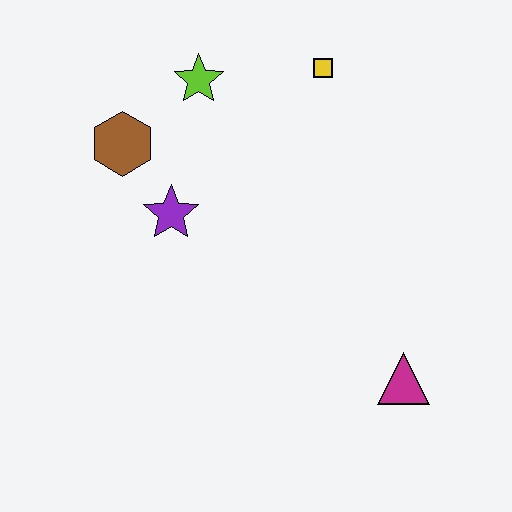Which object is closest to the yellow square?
The lime star is closest to the yellow square.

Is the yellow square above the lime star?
Yes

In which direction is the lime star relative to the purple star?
The lime star is above the purple star.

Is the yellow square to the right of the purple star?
Yes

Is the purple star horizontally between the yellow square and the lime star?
No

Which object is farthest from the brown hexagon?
The magenta triangle is farthest from the brown hexagon.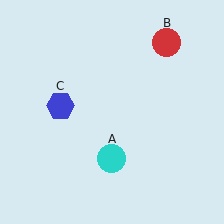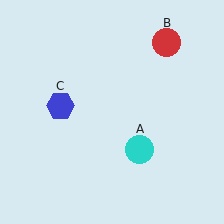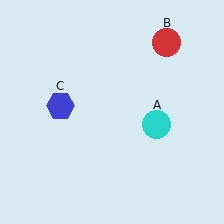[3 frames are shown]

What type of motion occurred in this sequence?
The cyan circle (object A) rotated counterclockwise around the center of the scene.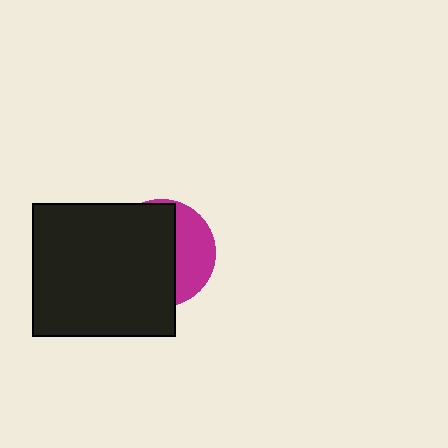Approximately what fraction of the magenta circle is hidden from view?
Roughly 65% of the magenta circle is hidden behind the black rectangle.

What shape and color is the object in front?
The object in front is a black rectangle.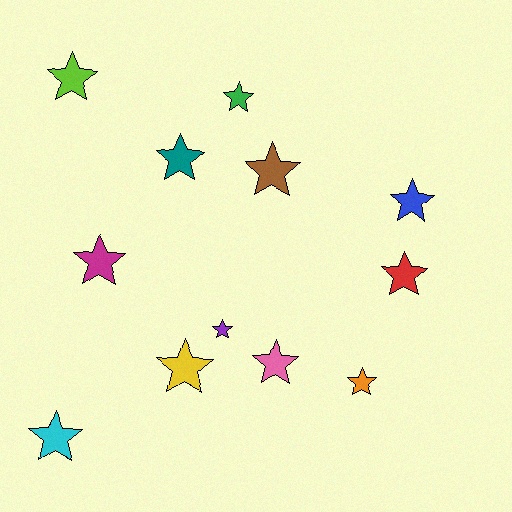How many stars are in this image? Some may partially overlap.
There are 12 stars.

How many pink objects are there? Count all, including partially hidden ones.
There is 1 pink object.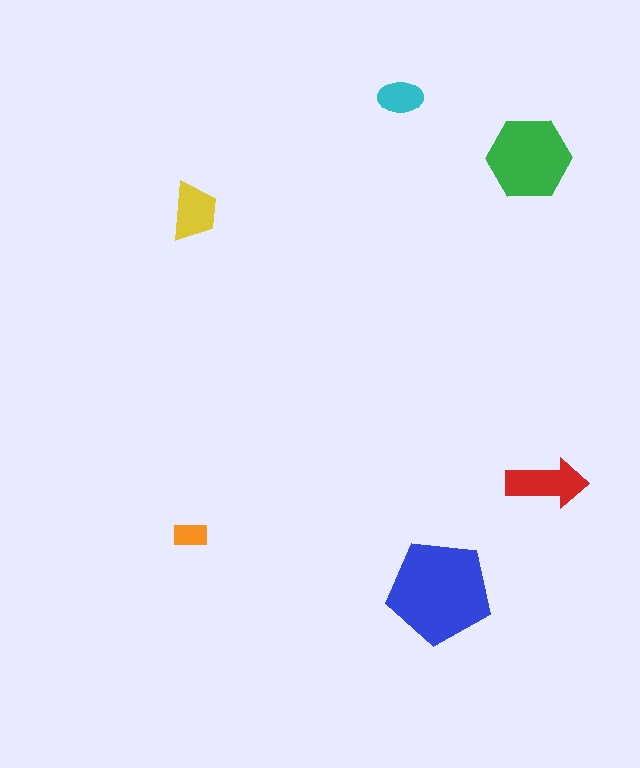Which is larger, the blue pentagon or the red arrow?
The blue pentagon.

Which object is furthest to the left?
The orange rectangle is leftmost.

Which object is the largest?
The blue pentagon.